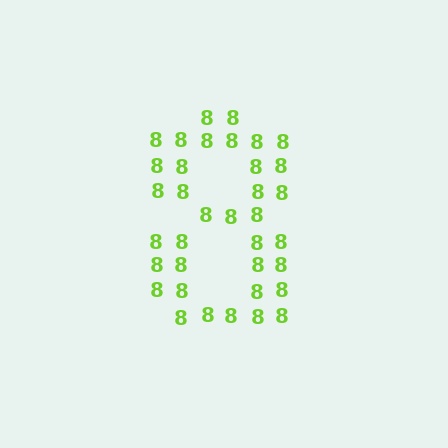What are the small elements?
The small elements are digit 8's.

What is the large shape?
The large shape is the digit 8.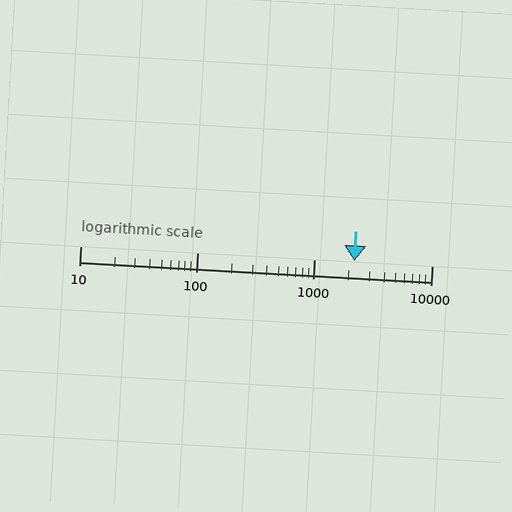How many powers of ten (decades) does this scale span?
The scale spans 3 decades, from 10 to 10000.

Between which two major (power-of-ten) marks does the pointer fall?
The pointer is between 1000 and 10000.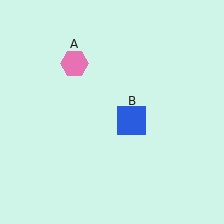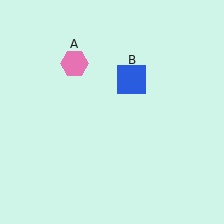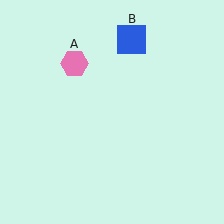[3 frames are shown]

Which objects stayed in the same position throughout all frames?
Pink hexagon (object A) remained stationary.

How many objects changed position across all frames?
1 object changed position: blue square (object B).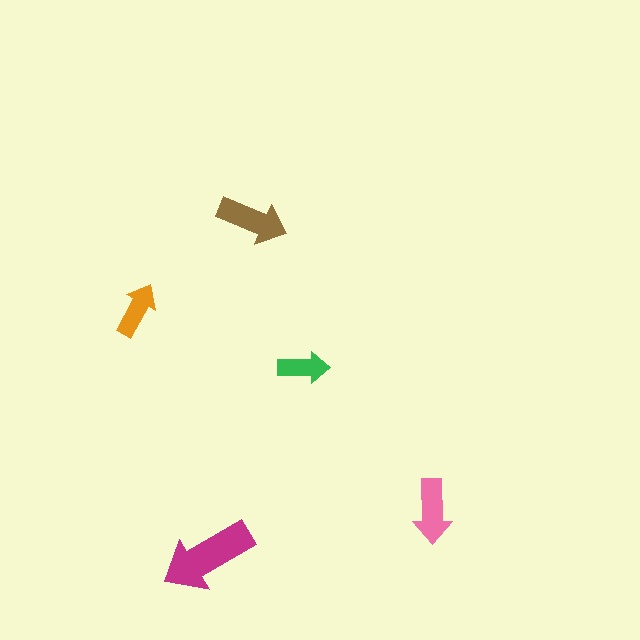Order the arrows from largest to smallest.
the magenta one, the brown one, the pink one, the orange one, the green one.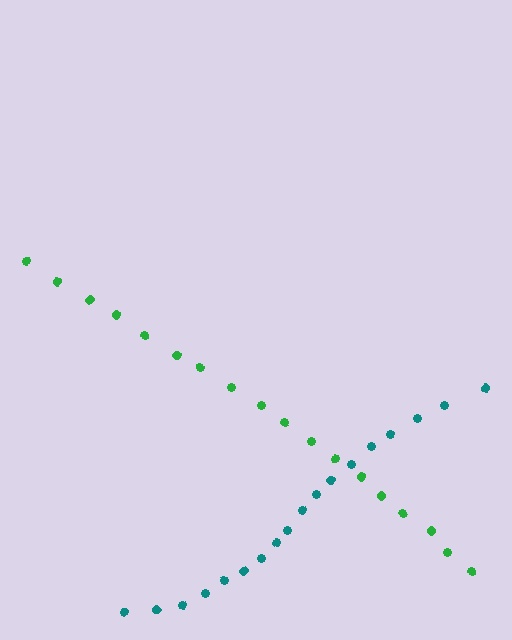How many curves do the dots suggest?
There are 2 distinct paths.